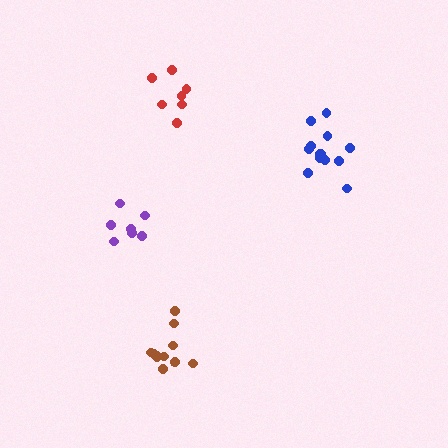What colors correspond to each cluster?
The clusters are colored: blue, red, brown, purple.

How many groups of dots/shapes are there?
There are 4 groups.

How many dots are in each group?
Group 1: 13 dots, Group 2: 7 dots, Group 3: 12 dots, Group 4: 7 dots (39 total).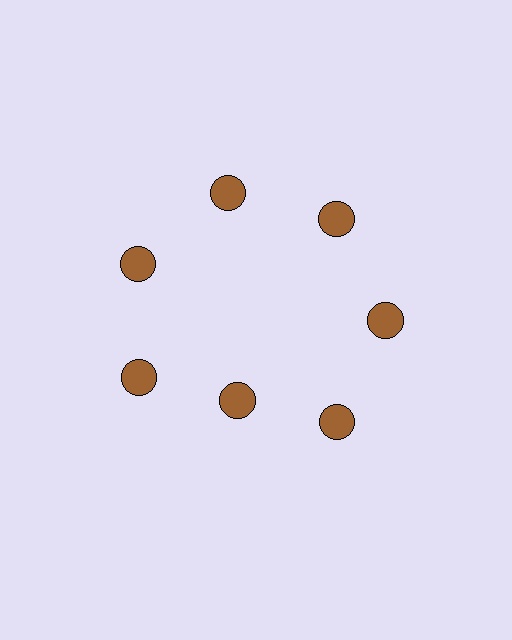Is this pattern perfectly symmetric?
No. The 7 brown circles are arranged in a ring, but one element near the 6 o'clock position is pulled inward toward the center, breaking the 7-fold rotational symmetry.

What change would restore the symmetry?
The symmetry would be restored by moving it outward, back onto the ring so that all 7 circles sit at equal angles and equal distance from the center.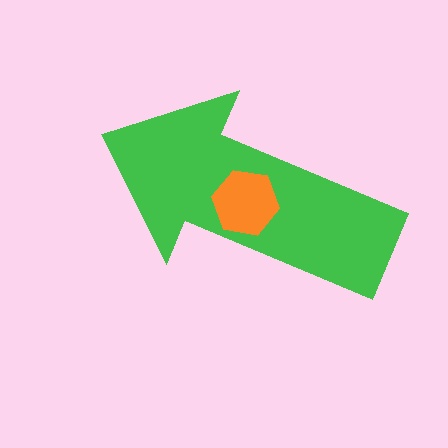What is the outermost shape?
The green arrow.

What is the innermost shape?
The orange hexagon.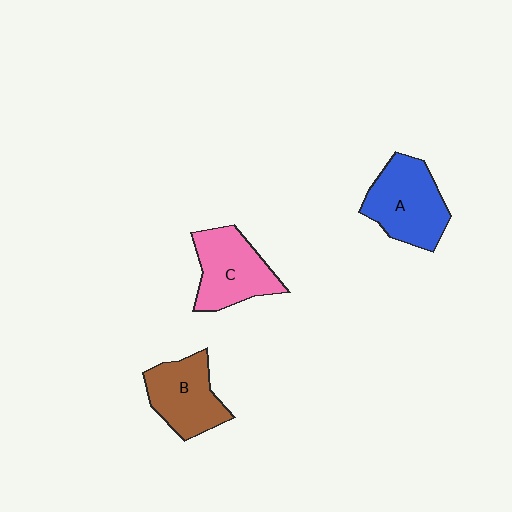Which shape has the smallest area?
Shape B (brown).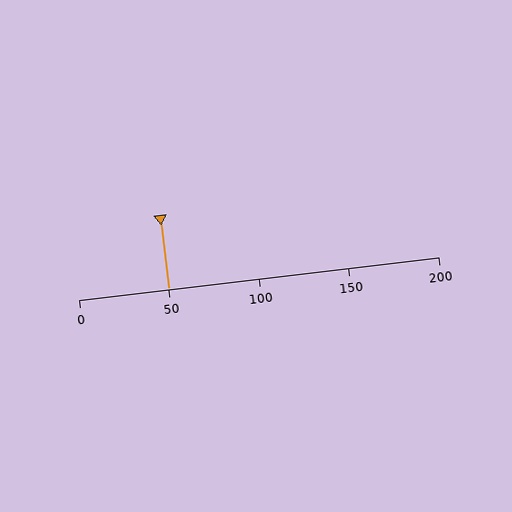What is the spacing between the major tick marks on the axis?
The major ticks are spaced 50 apart.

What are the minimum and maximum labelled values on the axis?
The axis runs from 0 to 200.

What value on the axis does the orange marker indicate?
The marker indicates approximately 50.